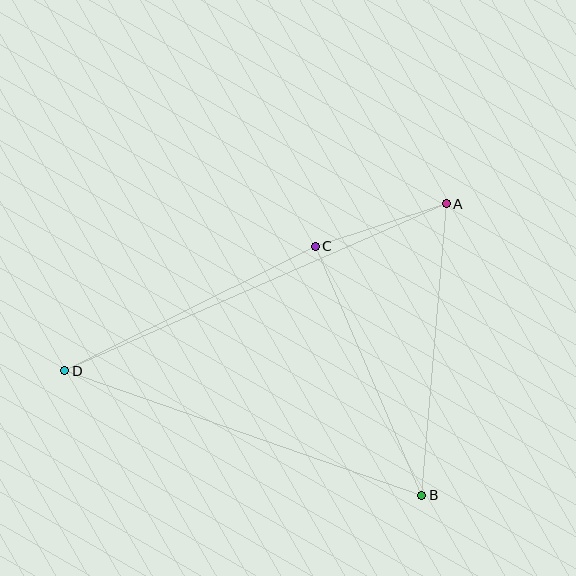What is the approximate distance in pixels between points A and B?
The distance between A and B is approximately 293 pixels.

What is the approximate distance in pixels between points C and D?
The distance between C and D is approximately 280 pixels.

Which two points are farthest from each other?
Points A and D are farthest from each other.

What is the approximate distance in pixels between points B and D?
The distance between B and D is approximately 378 pixels.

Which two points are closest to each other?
Points A and C are closest to each other.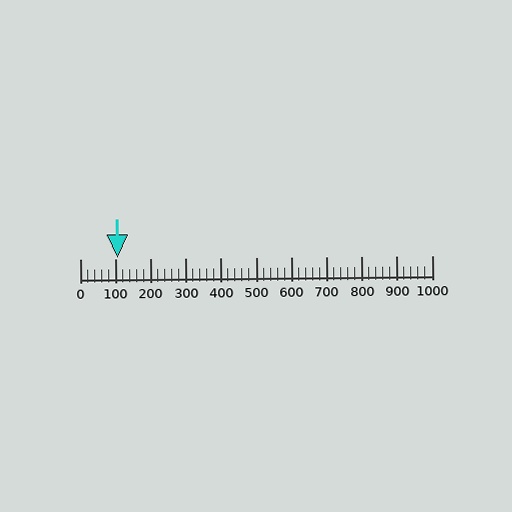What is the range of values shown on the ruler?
The ruler shows values from 0 to 1000.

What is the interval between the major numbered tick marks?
The major tick marks are spaced 100 units apart.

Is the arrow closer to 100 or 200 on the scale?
The arrow is closer to 100.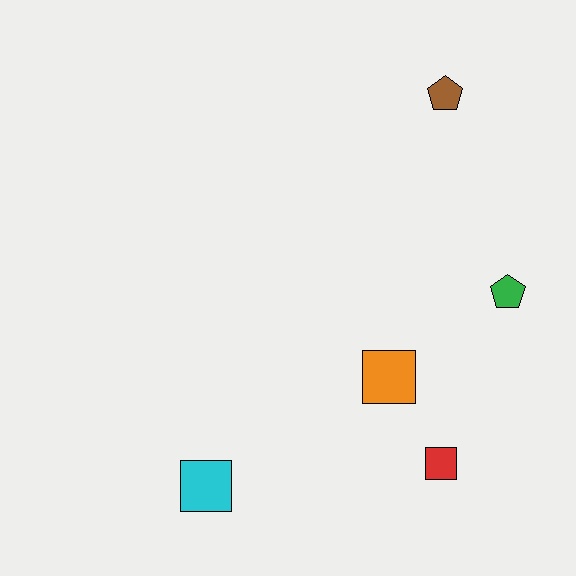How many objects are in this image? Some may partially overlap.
There are 5 objects.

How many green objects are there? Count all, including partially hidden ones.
There is 1 green object.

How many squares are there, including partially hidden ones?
There are 3 squares.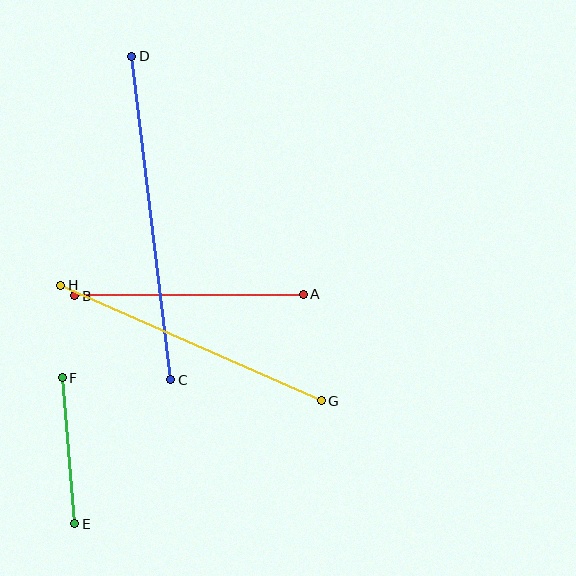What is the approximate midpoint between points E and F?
The midpoint is at approximately (69, 451) pixels.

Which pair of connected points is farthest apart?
Points C and D are farthest apart.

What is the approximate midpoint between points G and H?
The midpoint is at approximately (191, 343) pixels.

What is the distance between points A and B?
The distance is approximately 229 pixels.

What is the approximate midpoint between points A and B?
The midpoint is at approximately (189, 295) pixels.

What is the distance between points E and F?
The distance is approximately 146 pixels.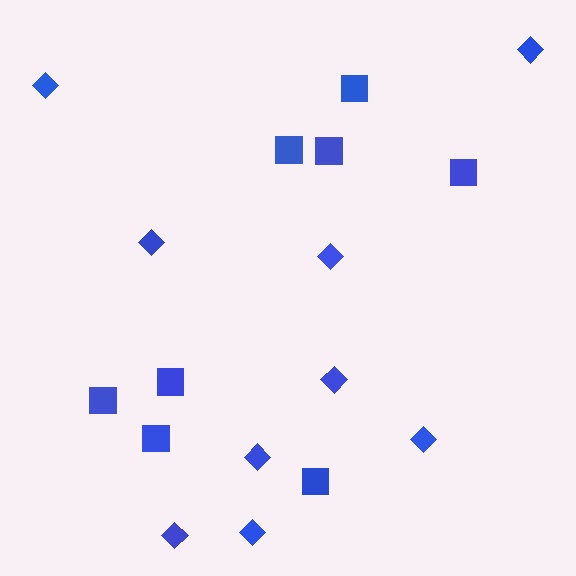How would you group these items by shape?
There are 2 groups: one group of squares (8) and one group of diamonds (9).